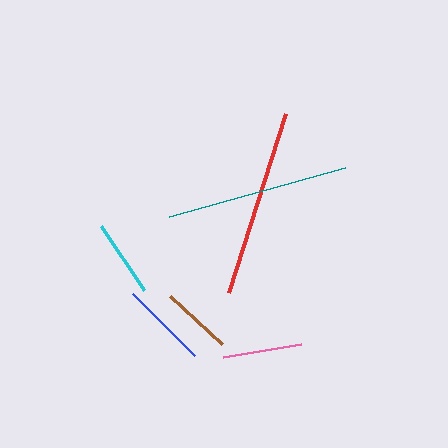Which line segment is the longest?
The red line is the longest at approximately 188 pixels.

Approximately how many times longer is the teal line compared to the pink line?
The teal line is approximately 2.3 times the length of the pink line.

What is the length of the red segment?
The red segment is approximately 188 pixels long.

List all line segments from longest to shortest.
From longest to shortest: red, teal, blue, pink, cyan, brown.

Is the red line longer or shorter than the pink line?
The red line is longer than the pink line.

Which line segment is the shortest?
The brown line is the shortest at approximately 71 pixels.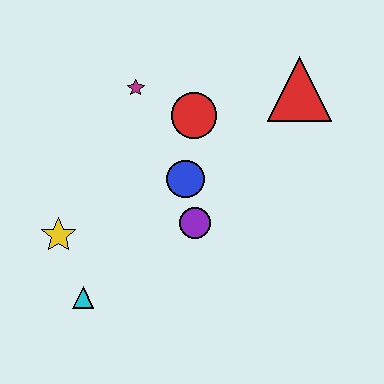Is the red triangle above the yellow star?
Yes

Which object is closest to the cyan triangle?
The yellow star is closest to the cyan triangle.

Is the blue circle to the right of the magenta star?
Yes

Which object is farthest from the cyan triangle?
The red triangle is farthest from the cyan triangle.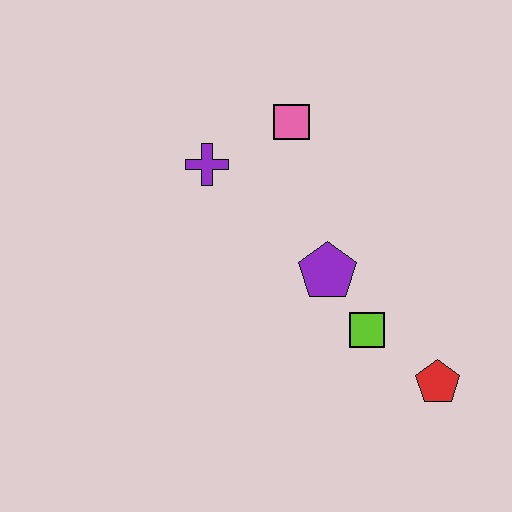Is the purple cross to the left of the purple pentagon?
Yes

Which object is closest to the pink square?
The purple cross is closest to the pink square.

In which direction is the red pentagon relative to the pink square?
The red pentagon is below the pink square.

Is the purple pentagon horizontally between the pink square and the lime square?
Yes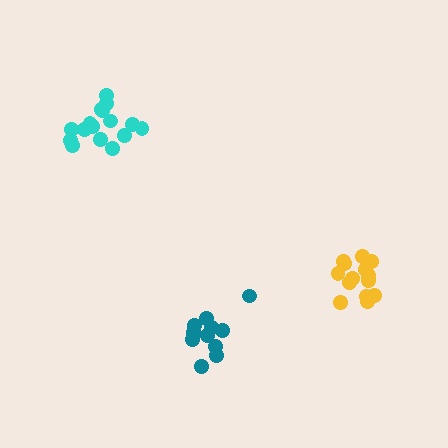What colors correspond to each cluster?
The clusters are colored: teal, yellow, cyan.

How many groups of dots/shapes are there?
There are 3 groups.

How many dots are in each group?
Group 1: 11 dots, Group 2: 14 dots, Group 3: 16 dots (41 total).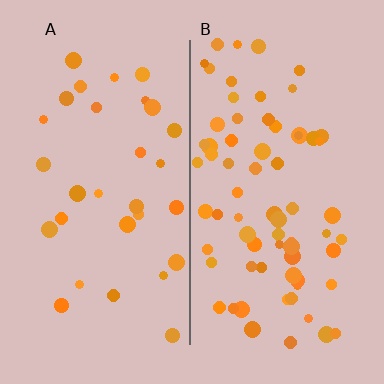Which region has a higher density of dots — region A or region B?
B (the right).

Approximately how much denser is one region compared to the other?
Approximately 2.3× — region B over region A.